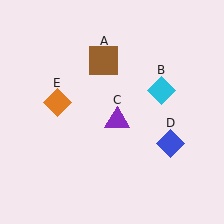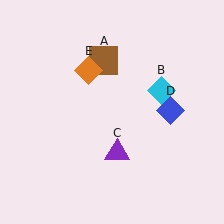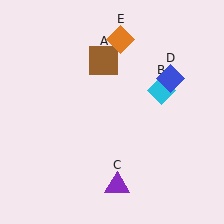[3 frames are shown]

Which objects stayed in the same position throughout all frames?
Brown square (object A) and cyan diamond (object B) remained stationary.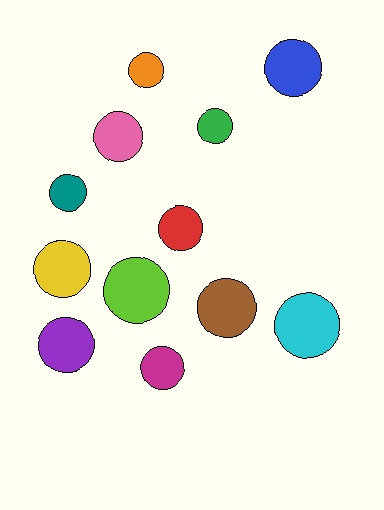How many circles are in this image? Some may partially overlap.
There are 12 circles.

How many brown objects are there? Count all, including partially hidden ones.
There is 1 brown object.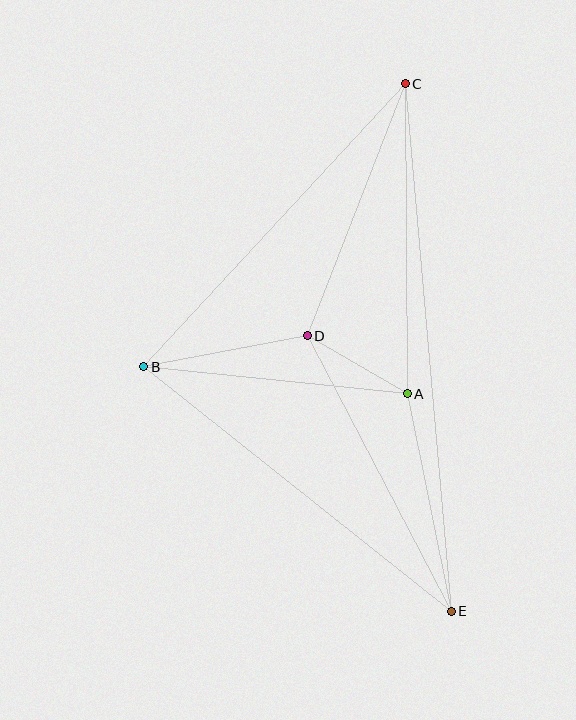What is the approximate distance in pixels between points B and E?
The distance between B and E is approximately 393 pixels.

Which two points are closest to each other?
Points A and D are closest to each other.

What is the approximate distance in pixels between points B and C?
The distance between B and C is approximately 386 pixels.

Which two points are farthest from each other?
Points C and E are farthest from each other.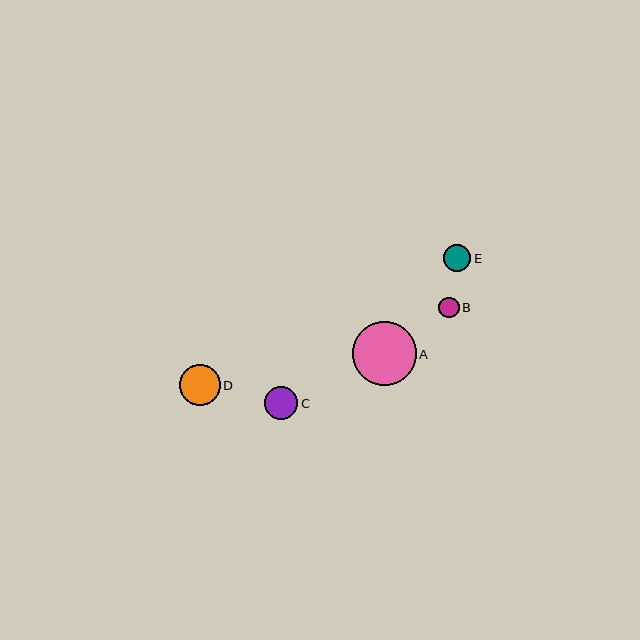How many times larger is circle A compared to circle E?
Circle A is approximately 2.4 times the size of circle E.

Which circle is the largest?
Circle A is the largest with a size of approximately 64 pixels.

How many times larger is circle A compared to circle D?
Circle A is approximately 1.6 times the size of circle D.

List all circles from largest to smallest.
From largest to smallest: A, D, C, E, B.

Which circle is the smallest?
Circle B is the smallest with a size of approximately 20 pixels.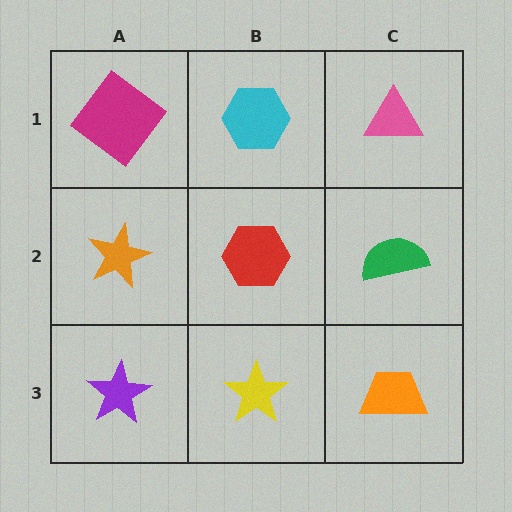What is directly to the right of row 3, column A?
A yellow star.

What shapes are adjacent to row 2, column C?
A pink triangle (row 1, column C), an orange trapezoid (row 3, column C), a red hexagon (row 2, column B).